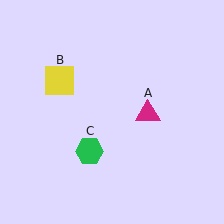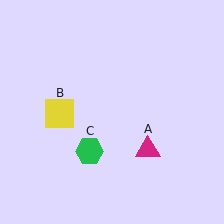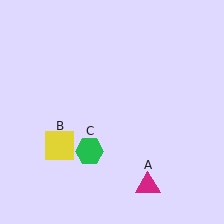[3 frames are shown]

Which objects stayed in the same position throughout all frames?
Green hexagon (object C) remained stationary.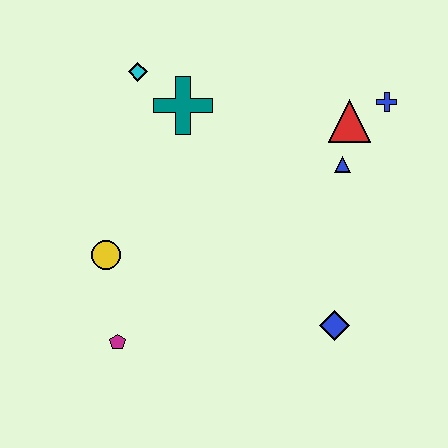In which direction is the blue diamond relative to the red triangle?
The blue diamond is below the red triangle.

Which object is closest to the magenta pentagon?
The yellow circle is closest to the magenta pentagon.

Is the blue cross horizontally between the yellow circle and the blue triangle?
No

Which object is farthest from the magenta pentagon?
The blue cross is farthest from the magenta pentagon.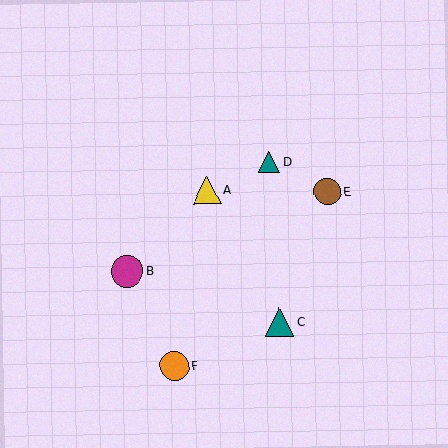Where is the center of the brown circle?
The center of the brown circle is at (327, 192).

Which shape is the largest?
The magenta circle (labeled B) is the largest.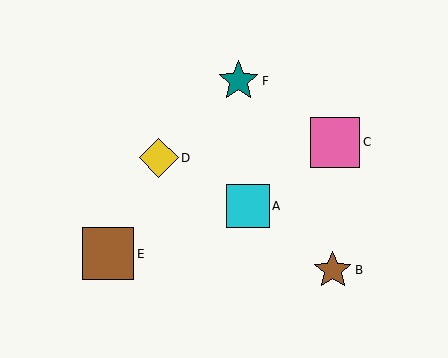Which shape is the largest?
The brown square (labeled E) is the largest.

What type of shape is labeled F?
Shape F is a teal star.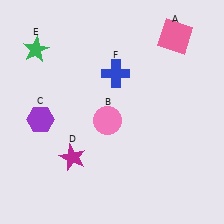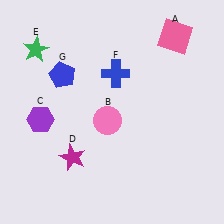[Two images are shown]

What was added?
A blue pentagon (G) was added in Image 2.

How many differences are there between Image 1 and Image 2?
There is 1 difference between the two images.